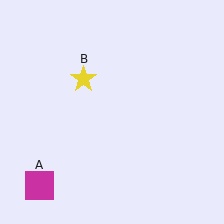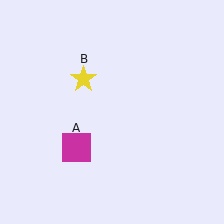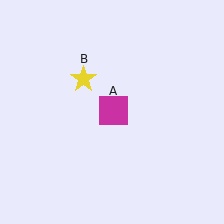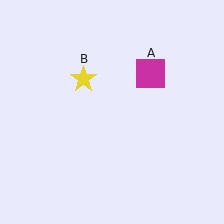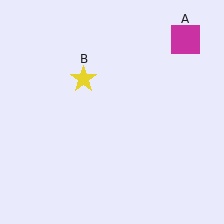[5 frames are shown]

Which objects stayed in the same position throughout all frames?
Yellow star (object B) remained stationary.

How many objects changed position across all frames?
1 object changed position: magenta square (object A).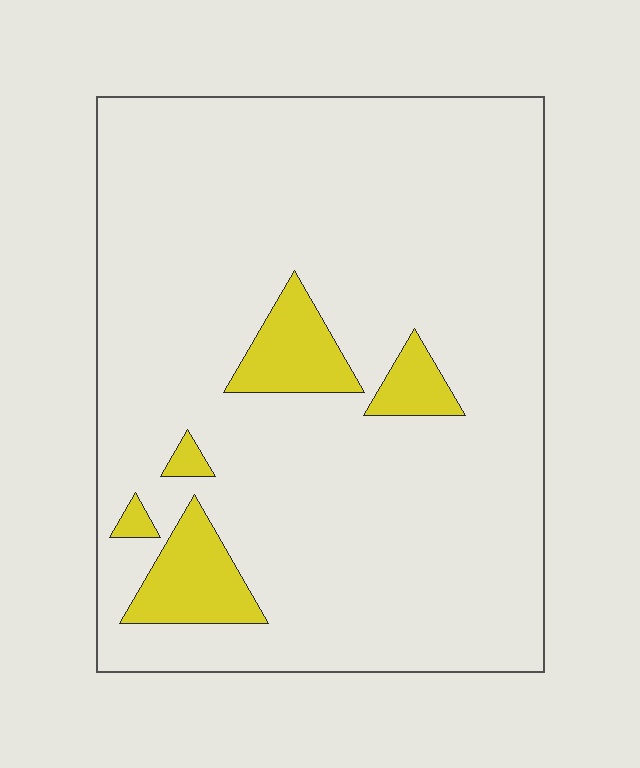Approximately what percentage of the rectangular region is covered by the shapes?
Approximately 10%.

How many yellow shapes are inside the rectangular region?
5.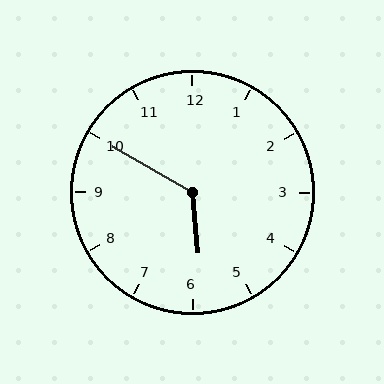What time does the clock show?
5:50.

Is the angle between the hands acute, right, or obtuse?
It is obtuse.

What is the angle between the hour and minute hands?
Approximately 125 degrees.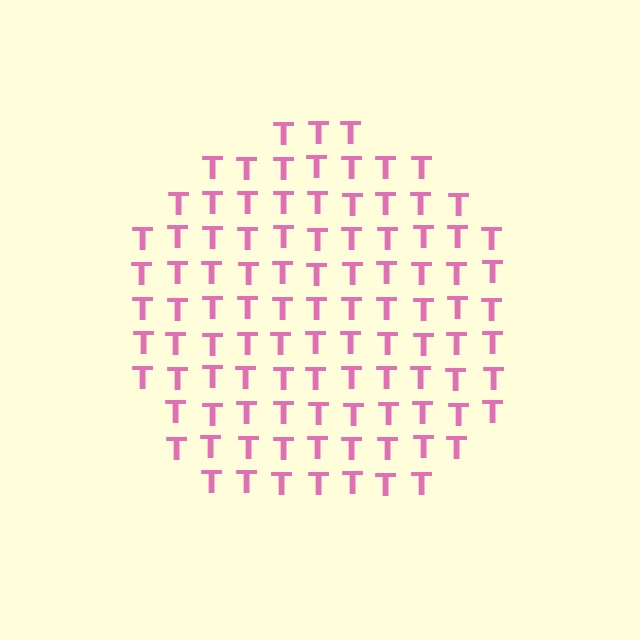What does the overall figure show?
The overall figure shows a circle.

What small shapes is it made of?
It is made of small letter T's.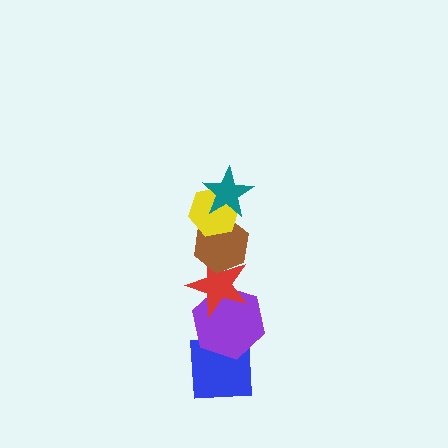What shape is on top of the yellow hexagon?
The teal star is on top of the yellow hexagon.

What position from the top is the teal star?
The teal star is 1st from the top.